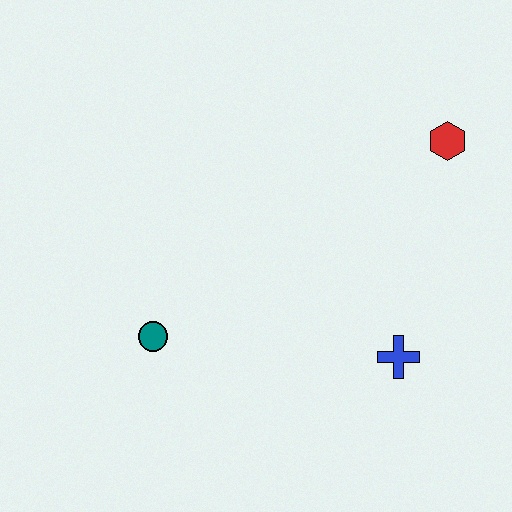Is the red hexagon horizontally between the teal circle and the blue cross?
No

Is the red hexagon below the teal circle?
No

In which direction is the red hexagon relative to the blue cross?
The red hexagon is above the blue cross.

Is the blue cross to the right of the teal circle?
Yes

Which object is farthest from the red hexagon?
The teal circle is farthest from the red hexagon.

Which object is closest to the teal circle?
The blue cross is closest to the teal circle.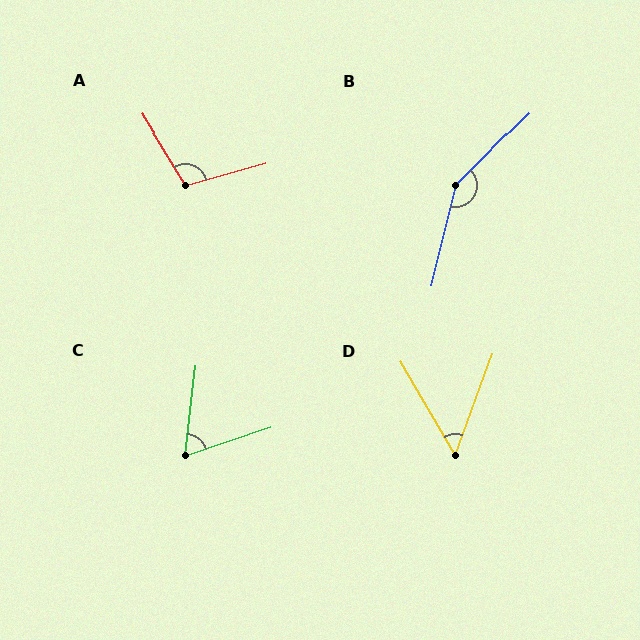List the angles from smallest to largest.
D (50°), C (65°), A (105°), B (148°).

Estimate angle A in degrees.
Approximately 105 degrees.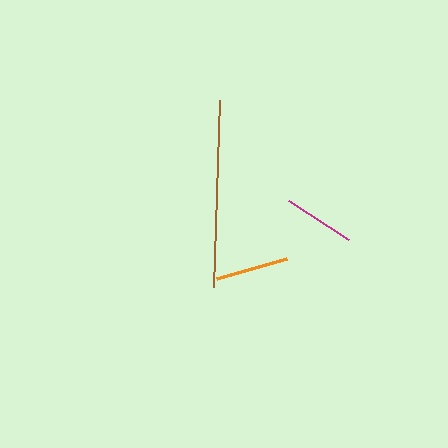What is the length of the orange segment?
The orange segment is approximately 73 pixels long.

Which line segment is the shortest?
The magenta line is the shortest at approximately 71 pixels.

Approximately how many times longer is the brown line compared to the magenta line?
The brown line is approximately 2.6 times the length of the magenta line.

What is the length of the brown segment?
The brown segment is approximately 187 pixels long.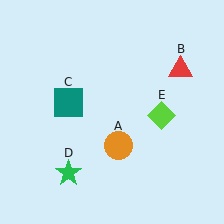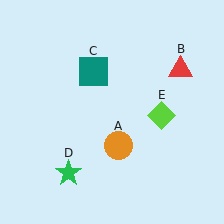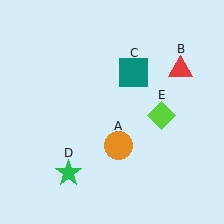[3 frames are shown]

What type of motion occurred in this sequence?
The teal square (object C) rotated clockwise around the center of the scene.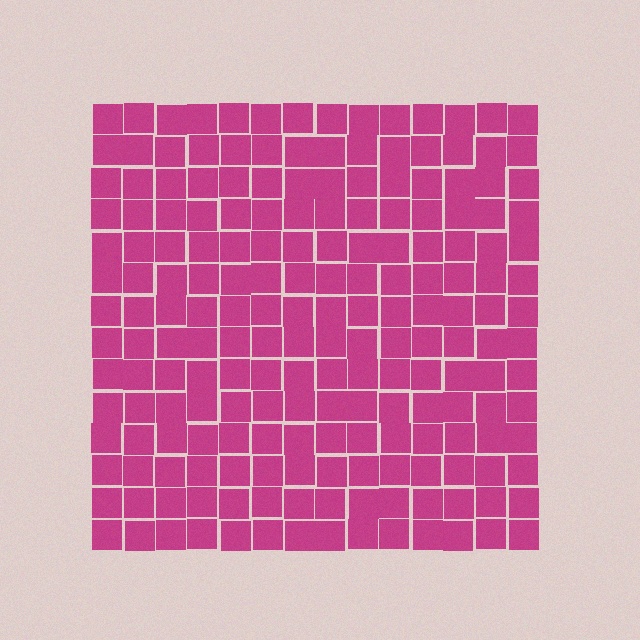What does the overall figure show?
The overall figure shows a square.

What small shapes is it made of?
It is made of small squares.